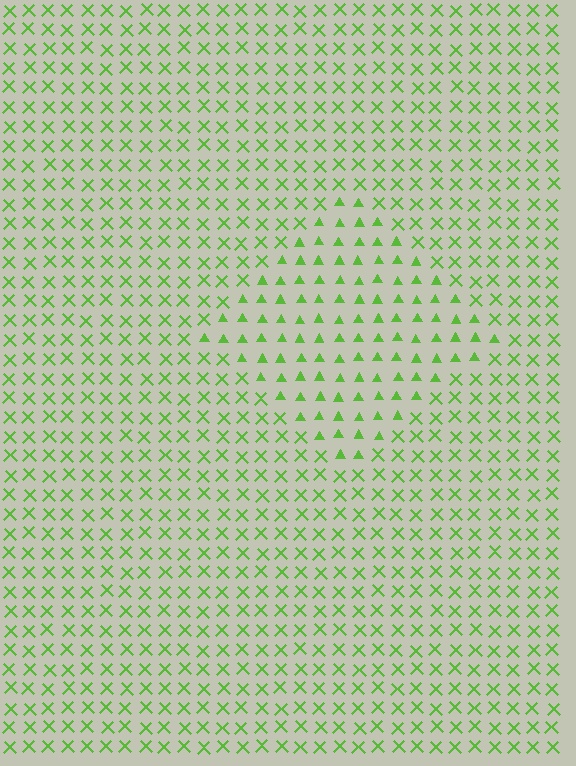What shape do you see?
I see a diamond.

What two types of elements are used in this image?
The image uses triangles inside the diamond region and X marks outside it.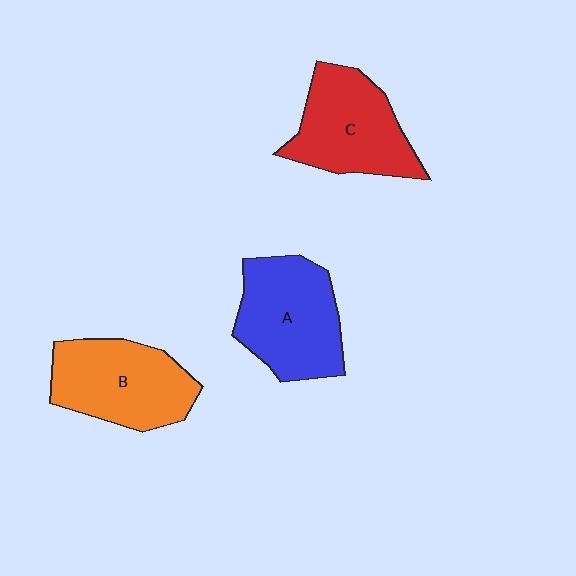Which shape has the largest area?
Shape A (blue).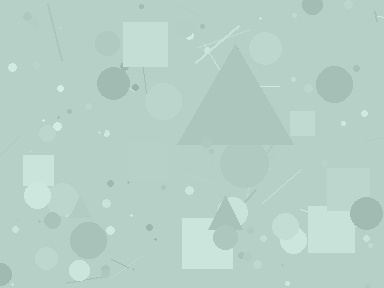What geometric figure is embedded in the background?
A triangle is embedded in the background.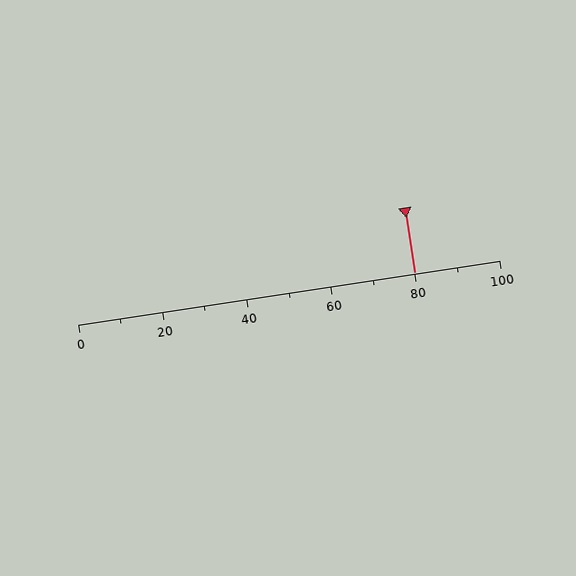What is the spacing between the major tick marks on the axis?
The major ticks are spaced 20 apart.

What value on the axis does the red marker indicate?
The marker indicates approximately 80.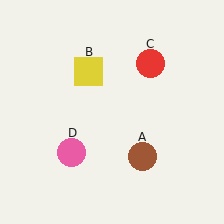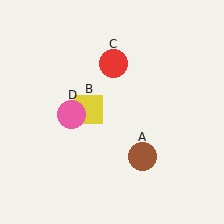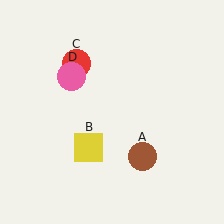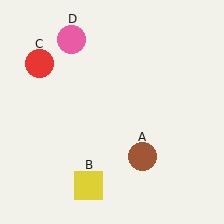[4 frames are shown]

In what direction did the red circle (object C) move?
The red circle (object C) moved left.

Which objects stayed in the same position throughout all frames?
Brown circle (object A) remained stationary.